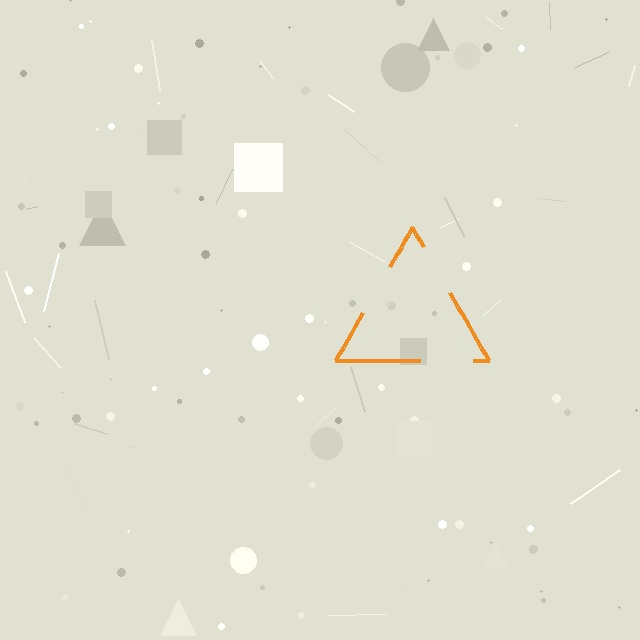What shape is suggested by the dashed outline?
The dashed outline suggests a triangle.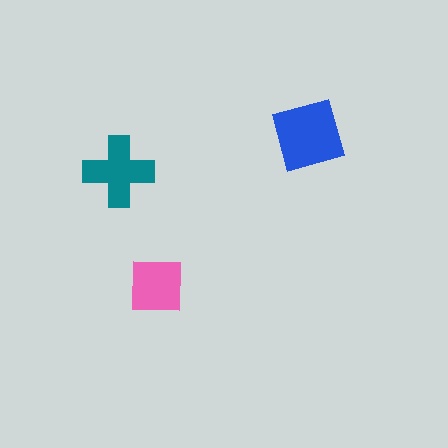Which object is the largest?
The blue square.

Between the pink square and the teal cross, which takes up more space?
The teal cross.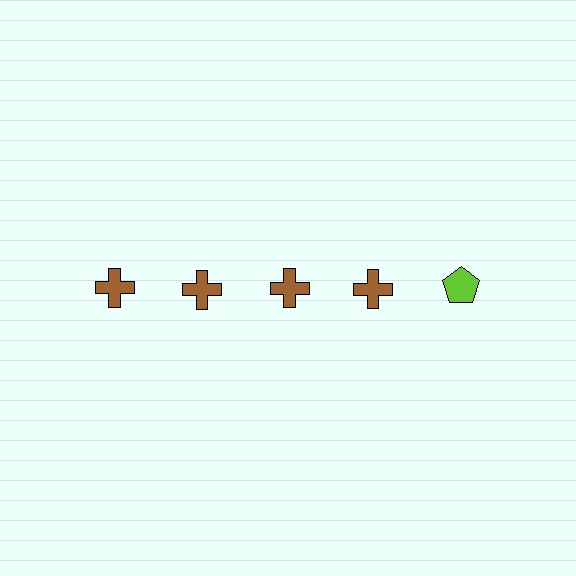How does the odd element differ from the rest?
It differs in both color (lime instead of brown) and shape (pentagon instead of cross).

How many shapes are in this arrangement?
There are 5 shapes arranged in a grid pattern.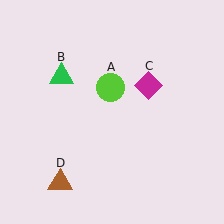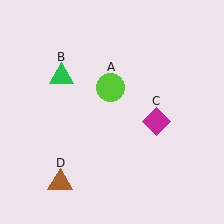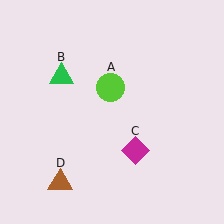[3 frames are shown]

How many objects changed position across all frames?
1 object changed position: magenta diamond (object C).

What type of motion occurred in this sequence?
The magenta diamond (object C) rotated clockwise around the center of the scene.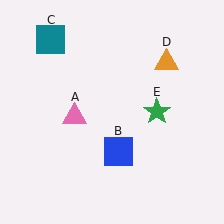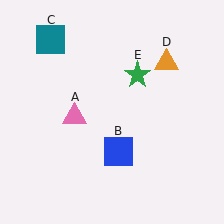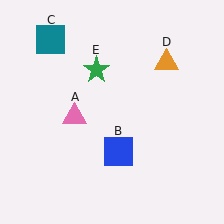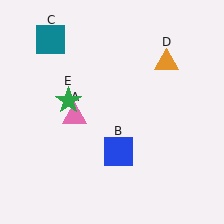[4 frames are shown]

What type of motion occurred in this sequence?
The green star (object E) rotated counterclockwise around the center of the scene.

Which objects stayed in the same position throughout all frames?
Pink triangle (object A) and blue square (object B) and teal square (object C) and orange triangle (object D) remained stationary.